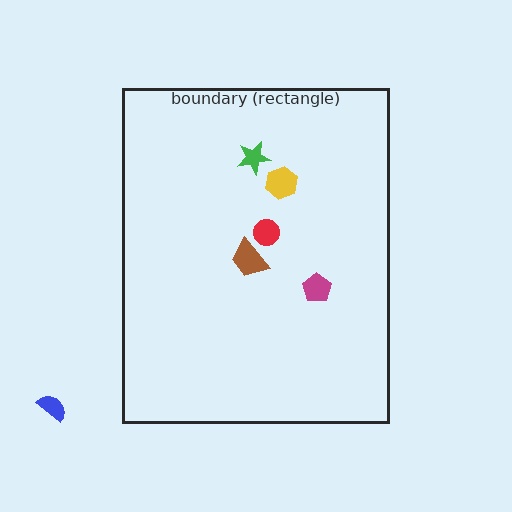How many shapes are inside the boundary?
5 inside, 1 outside.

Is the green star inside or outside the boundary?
Inside.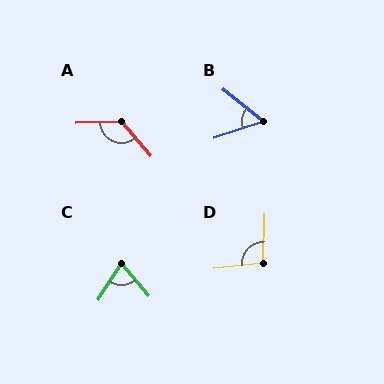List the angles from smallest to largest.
B (57°), C (73°), D (98°), A (128°).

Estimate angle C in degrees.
Approximately 73 degrees.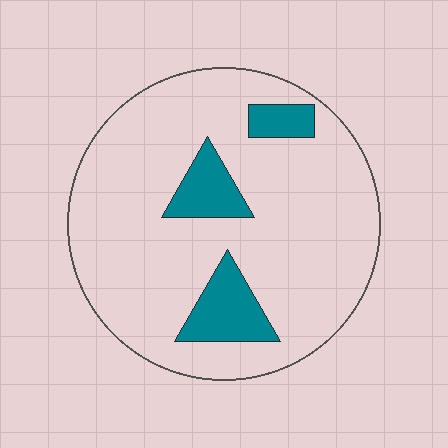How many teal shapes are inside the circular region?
3.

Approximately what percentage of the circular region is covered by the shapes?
Approximately 15%.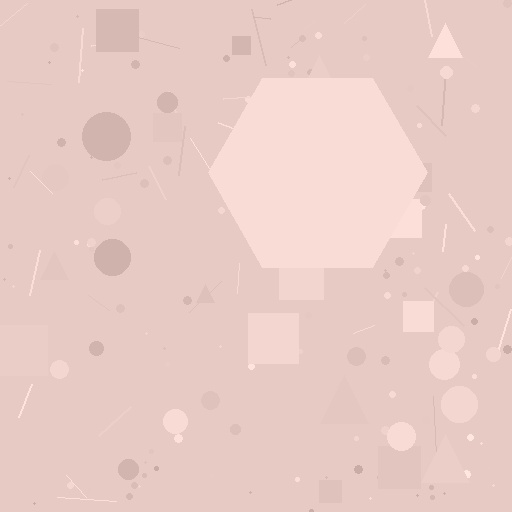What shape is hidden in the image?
A hexagon is hidden in the image.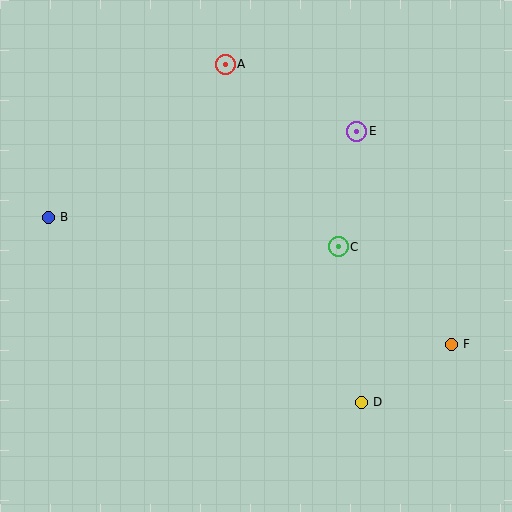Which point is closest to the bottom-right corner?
Point F is closest to the bottom-right corner.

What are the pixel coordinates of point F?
Point F is at (451, 344).